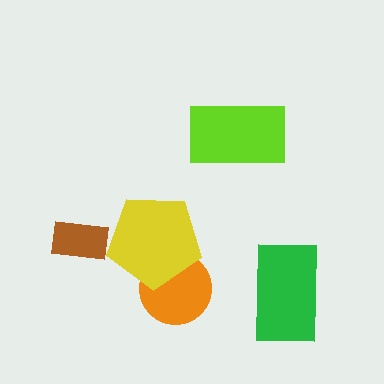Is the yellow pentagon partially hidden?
No, no other shape covers it.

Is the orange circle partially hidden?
Yes, it is partially covered by another shape.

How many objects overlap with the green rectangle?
0 objects overlap with the green rectangle.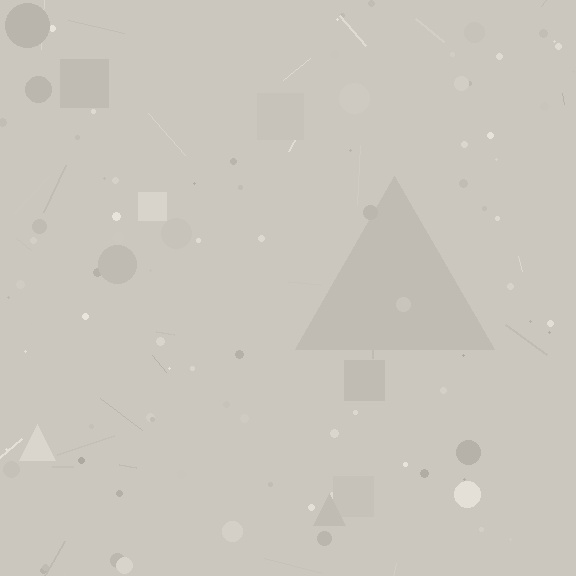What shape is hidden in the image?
A triangle is hidden in the image.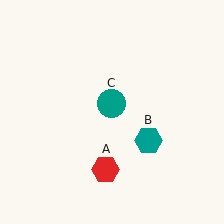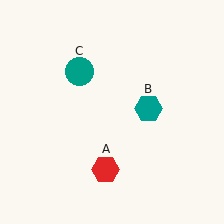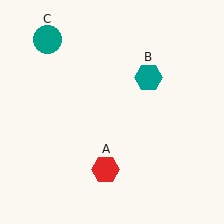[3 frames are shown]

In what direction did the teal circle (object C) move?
The teal circle (object C) moved up and to the left.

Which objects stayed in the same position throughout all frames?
Red hexagon (object A) remained stationary.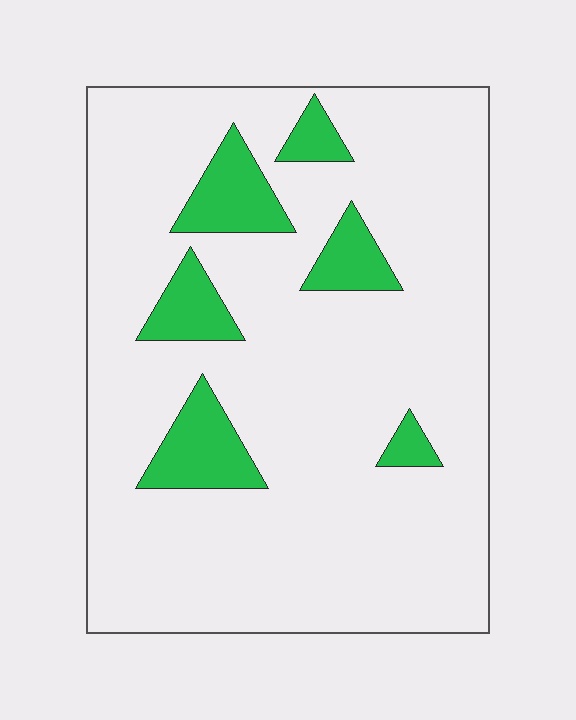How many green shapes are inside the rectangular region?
6.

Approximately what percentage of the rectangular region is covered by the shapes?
Approximately 15%.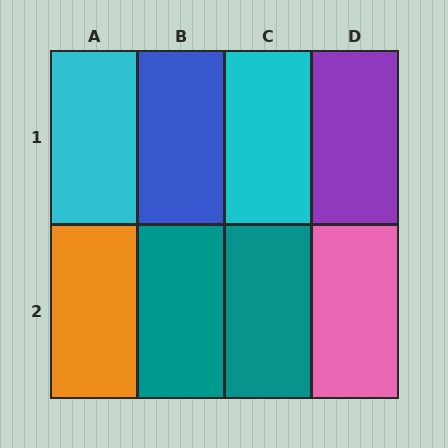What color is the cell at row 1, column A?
Cyan.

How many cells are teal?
2 cells are teal.